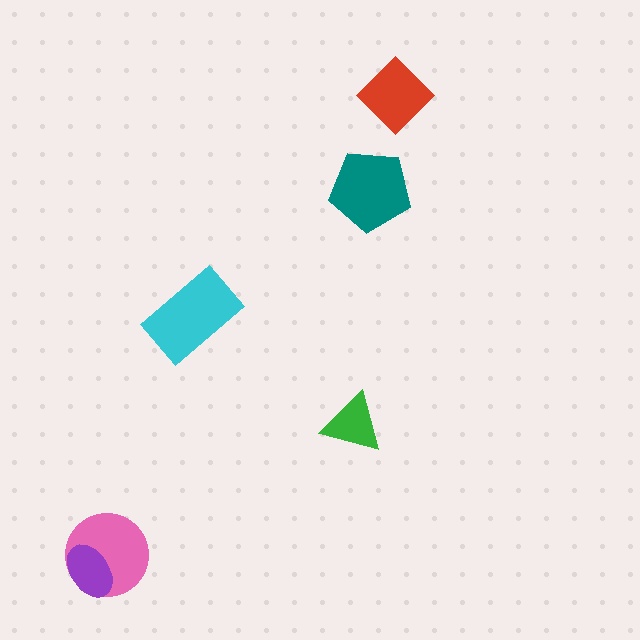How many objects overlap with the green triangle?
0 objects overlap with the green triangle.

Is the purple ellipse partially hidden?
No, no other shape covers it.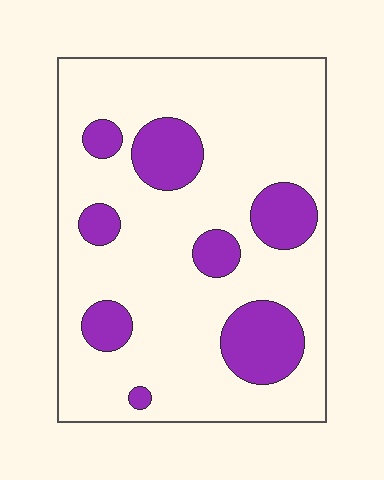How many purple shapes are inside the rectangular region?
8.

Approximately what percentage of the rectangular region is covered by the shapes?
Approximately 20%.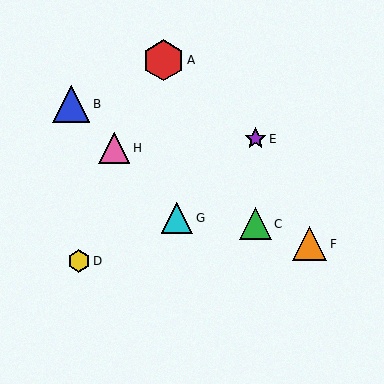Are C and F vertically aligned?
No, C is at x≈256 and F is at x≈310.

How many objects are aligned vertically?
2 objects (C, E) are aligned vertically.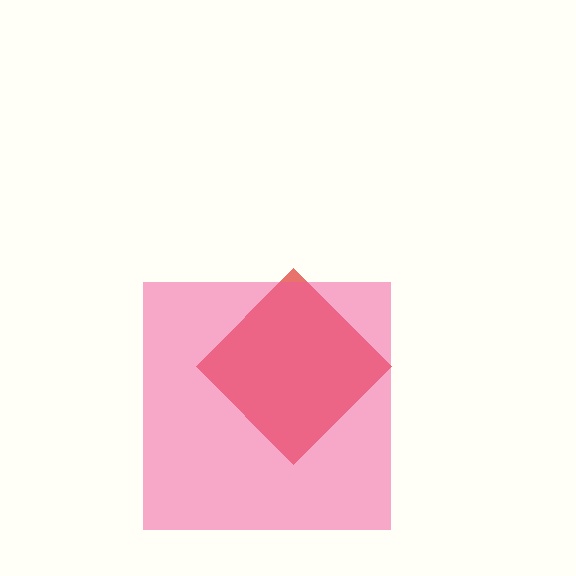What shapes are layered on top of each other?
The layered shapes are: a red diamond, a pink square.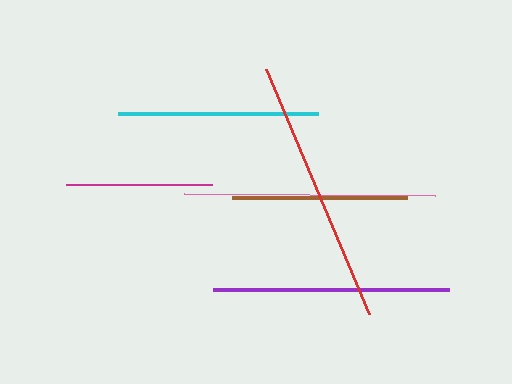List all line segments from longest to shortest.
From longest to shortest: red, pink, purple, cyan, brown, magenta.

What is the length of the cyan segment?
The cyan segment is approximately 200 pixels long.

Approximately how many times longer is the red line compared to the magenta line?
The red line is approximately 1.8 times the length of the magenta line.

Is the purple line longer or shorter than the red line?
The red line is longer than the purple line.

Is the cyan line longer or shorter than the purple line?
The purple line is longer than the cyan line.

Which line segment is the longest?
The red line is the longest at approximately 266 pixels.